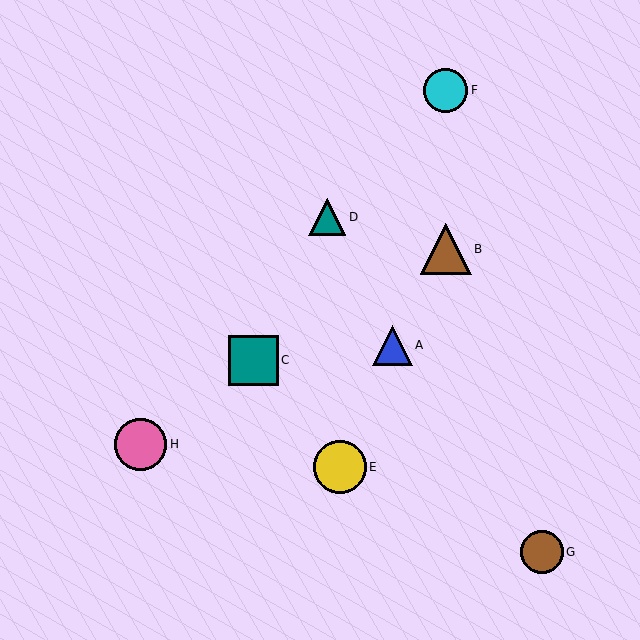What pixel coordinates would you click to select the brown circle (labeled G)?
Click at (542, 552) to select the brown circle G.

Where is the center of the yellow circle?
The center of the yellow circle is at (340, 467).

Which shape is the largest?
The yellow circle (labeled E) is the largest.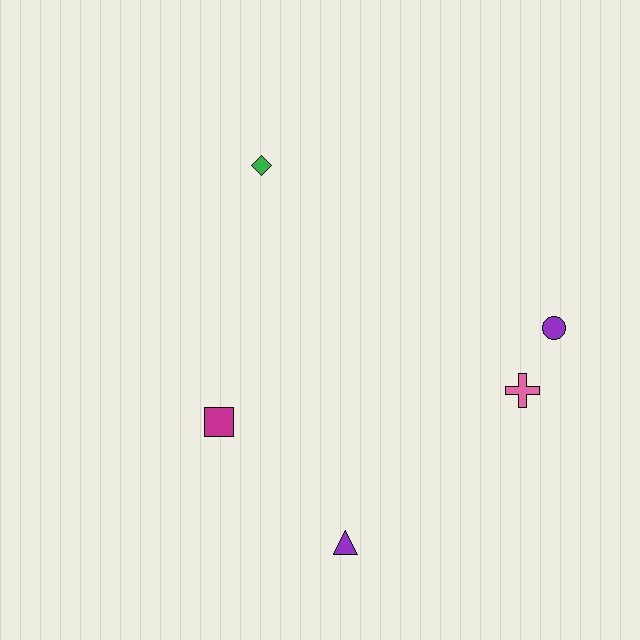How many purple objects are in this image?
There are 2 purple objects.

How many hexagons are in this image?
There are no hexagons.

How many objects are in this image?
There are 5 objects.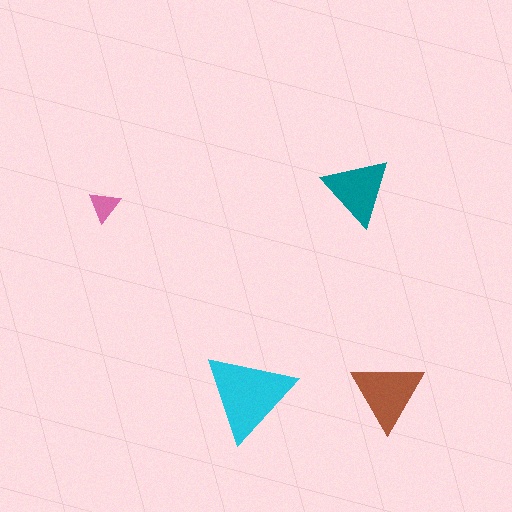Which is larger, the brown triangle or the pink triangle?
The brown one.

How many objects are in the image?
There are 4 objects in the image.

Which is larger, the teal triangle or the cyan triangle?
The cyan one.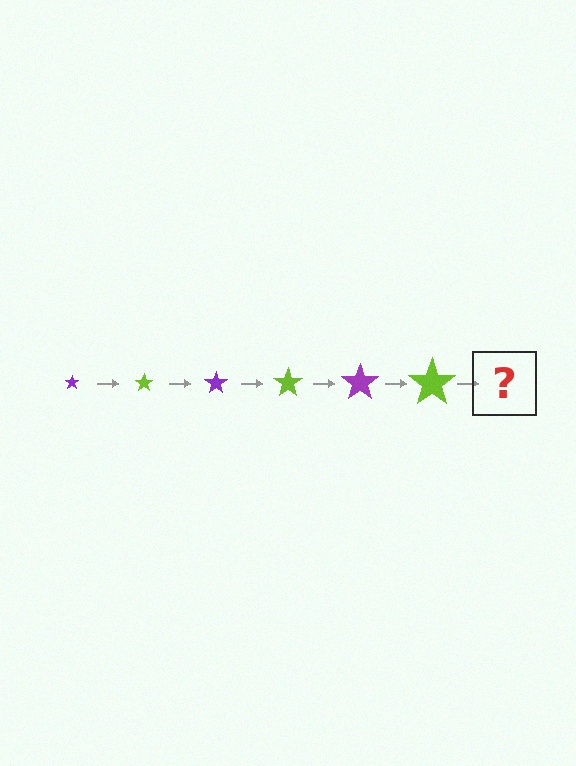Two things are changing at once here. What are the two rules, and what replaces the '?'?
The two rules are that the star grows larger each step and the color cycles through purple and lime. The '?' should be a purple star, larger than the previous one.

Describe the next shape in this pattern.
It should be a purple star, larger than the previous one.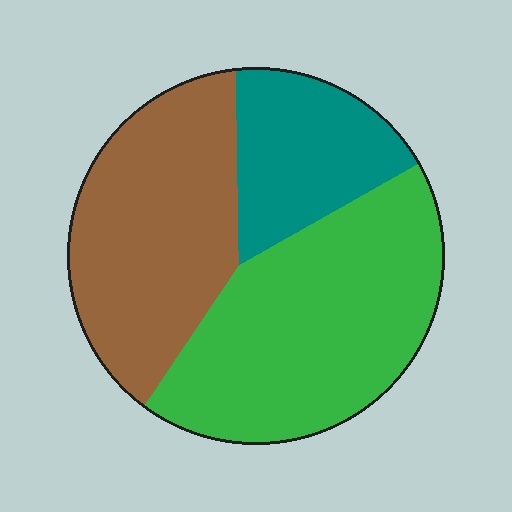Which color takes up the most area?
Green, at roughly 45%.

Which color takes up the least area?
Teal, at roughly 20%.